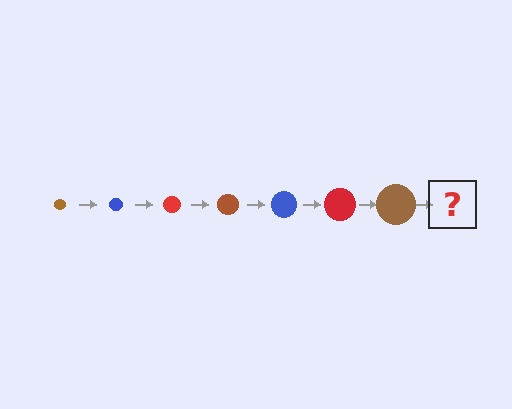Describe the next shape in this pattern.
It should be a blue circle, larger than the previous one.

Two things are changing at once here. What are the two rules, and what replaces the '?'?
The two rules are that the circle grows larger each step and the color cycles through brown, blue, and red. The '?' should be a blue circle, larger than the previous one.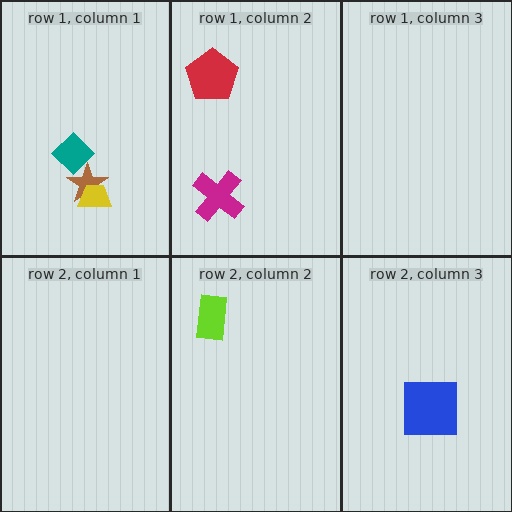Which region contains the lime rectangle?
The row 2, column 2 region.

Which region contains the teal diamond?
The row 1, column 1 region.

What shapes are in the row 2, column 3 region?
The blue square.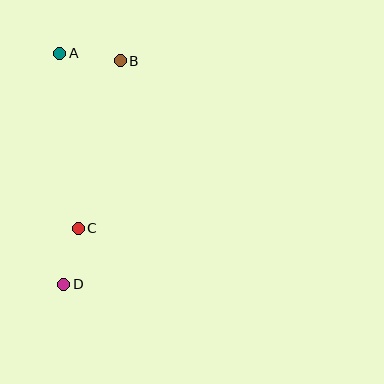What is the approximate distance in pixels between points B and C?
The distance between B and C is approximately 173 pixels.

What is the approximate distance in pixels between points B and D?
The distance between B and D is approximately 230 pixels.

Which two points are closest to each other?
Points C and D are closest to each other.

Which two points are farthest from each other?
Points A and D are farthest from each other.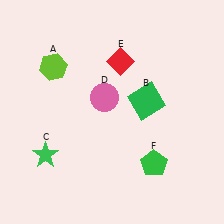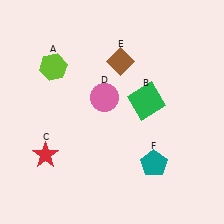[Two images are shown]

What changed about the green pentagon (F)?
In Image 1, F is green. In Image 2, it changed to teal.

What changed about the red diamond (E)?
In Image 1, E is red. In Image 2, it changed to brown.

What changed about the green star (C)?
In Image 1, C is green. In Image 2, it changed to red.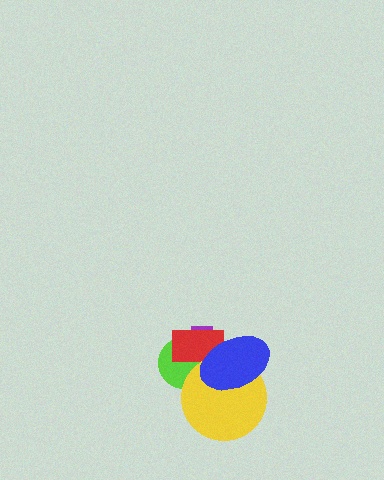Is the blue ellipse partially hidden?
No, no other shape covers it.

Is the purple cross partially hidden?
Yes, it is partially covered by another shape.